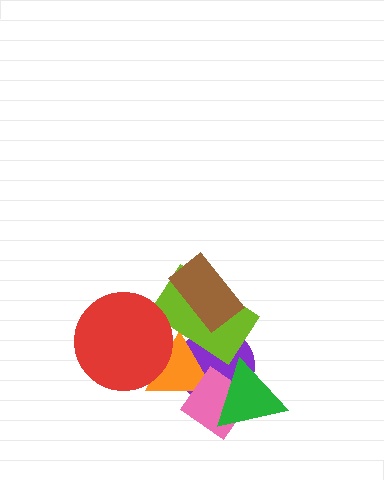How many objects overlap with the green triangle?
2 objects overlap with the green triangle.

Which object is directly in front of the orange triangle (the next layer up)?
The lime rectangle is directly in front of the orange triangle.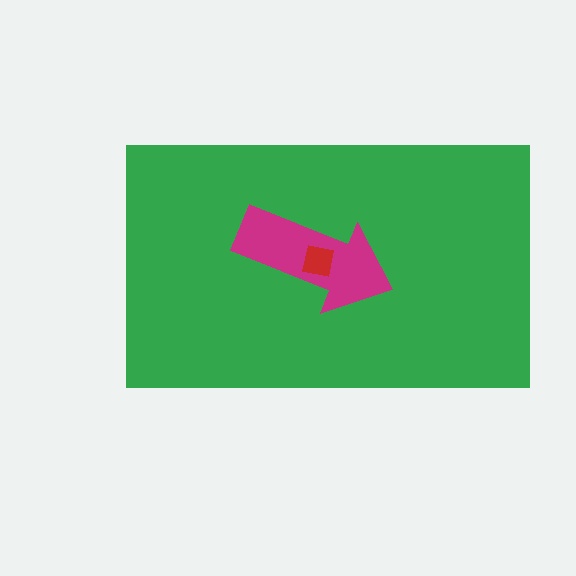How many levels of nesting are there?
3.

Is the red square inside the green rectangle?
Yes.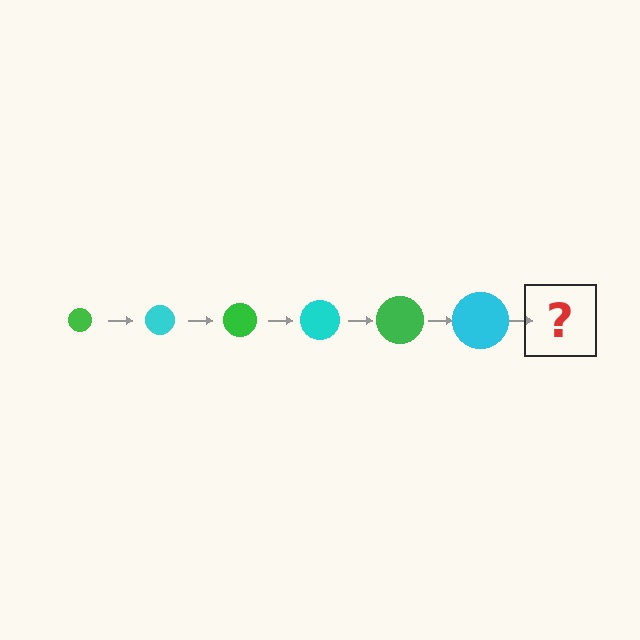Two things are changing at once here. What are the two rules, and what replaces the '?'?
The two rules are that the circle grows larger each step and the color cycles through green and cyan. The '?' should be a green circle, larger than the previous one.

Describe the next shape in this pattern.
It should be a green circle, larger than the previous one.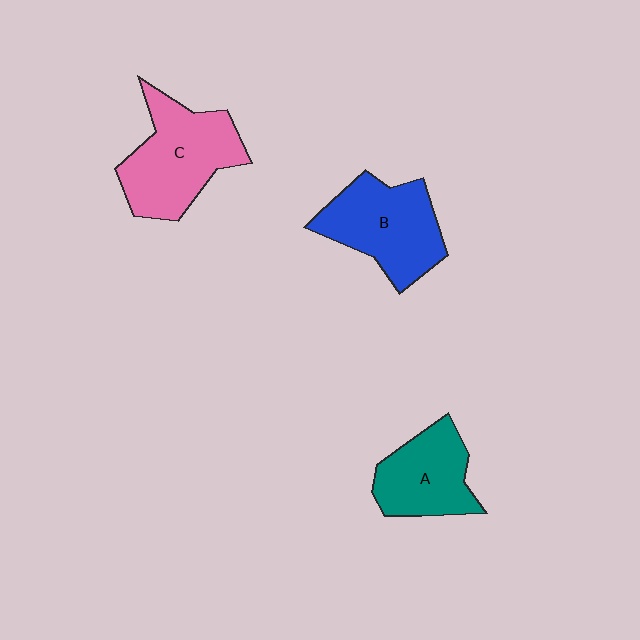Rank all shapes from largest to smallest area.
From largest to smallest: C (pink), B (blue), A (teal).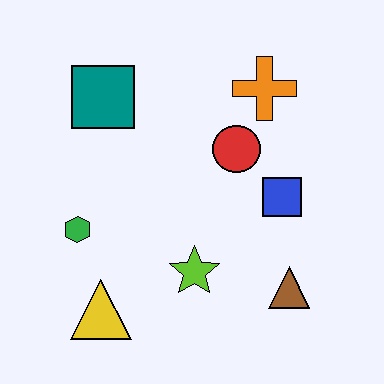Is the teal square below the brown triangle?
No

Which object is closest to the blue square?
The red circle is closest to the blue square.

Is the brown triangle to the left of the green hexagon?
No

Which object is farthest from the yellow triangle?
The orange cross is farthest from the yellow triangle.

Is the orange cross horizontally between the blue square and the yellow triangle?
Yes